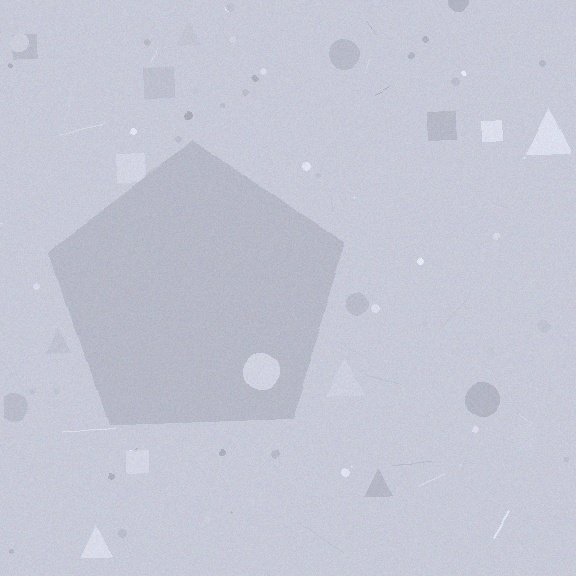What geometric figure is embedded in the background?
A pentagon is embedded in the background.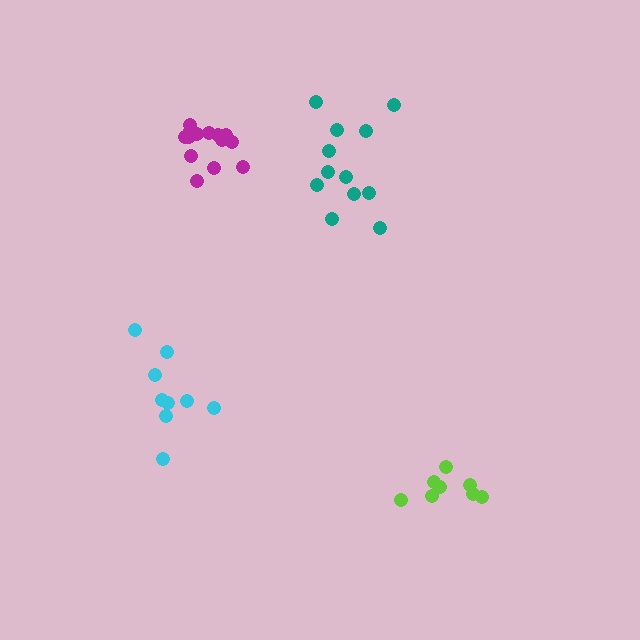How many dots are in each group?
Group 1: 12 dots, Group 2: 9 dots, Group 3: 14 dots, Group 4: 8 dots (43 total).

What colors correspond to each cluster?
The clusters are colored: teal, cyan, magenta, lime.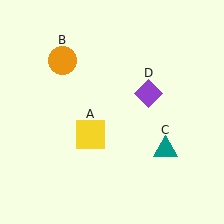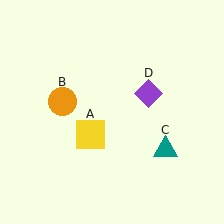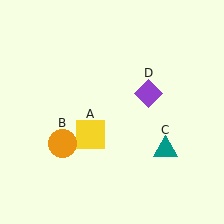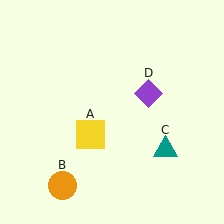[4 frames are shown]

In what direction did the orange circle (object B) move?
The orange circle (object B) moved down.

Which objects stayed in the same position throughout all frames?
Yellow square (object A) and teal triangle (object C) and purple diamond (object D) remained stationary.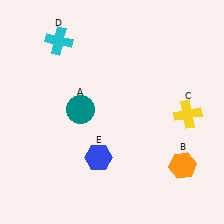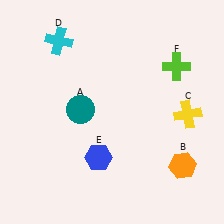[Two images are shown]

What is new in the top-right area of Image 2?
A lime cross (F) was added in the top-right area of Image 2.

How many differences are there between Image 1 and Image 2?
There is 1 difference between the two images.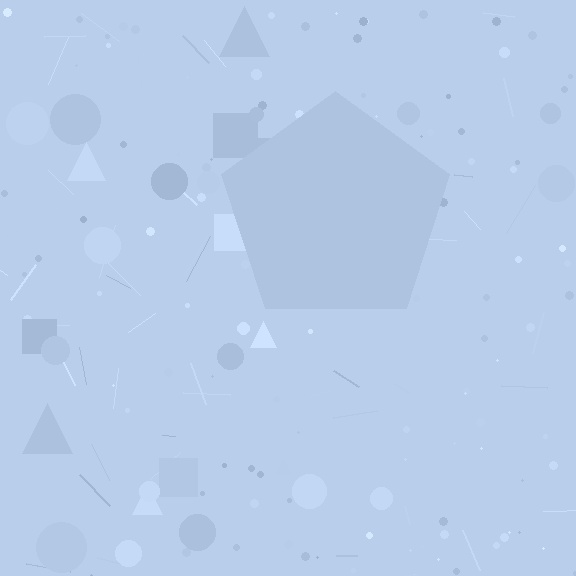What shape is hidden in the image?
A pentagon is hidden in the image.